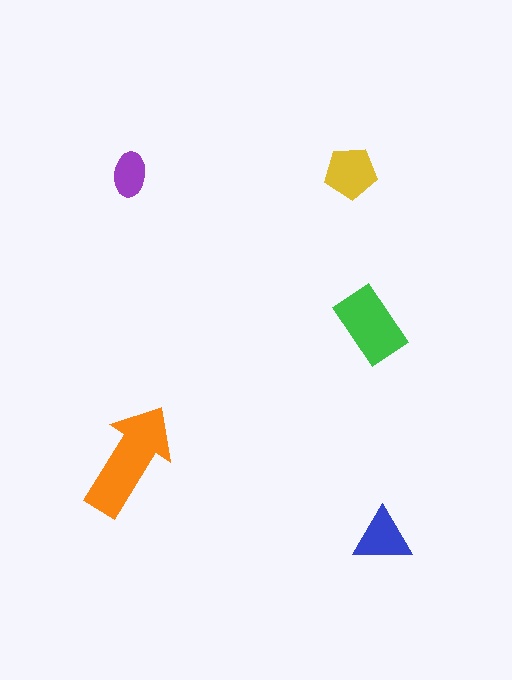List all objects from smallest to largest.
The purple ellipse, the blue triangle, the yellow pentagon, the green rectangle, the orange arrow.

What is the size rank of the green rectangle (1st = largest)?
2nd.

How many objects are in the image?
There are 5 objects in the image.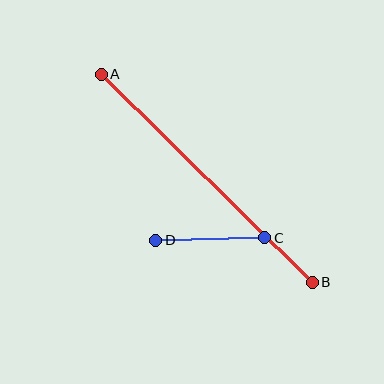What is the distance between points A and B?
The distance is approximately 296 pixels.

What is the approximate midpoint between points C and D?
The midpoint is at approximately (210, 239) pixels.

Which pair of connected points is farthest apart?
Points A and B are farthest apart.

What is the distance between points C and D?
The distance is approximately 109 pixels.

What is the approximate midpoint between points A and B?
The midpoint is at approximately (207, 178) pixels.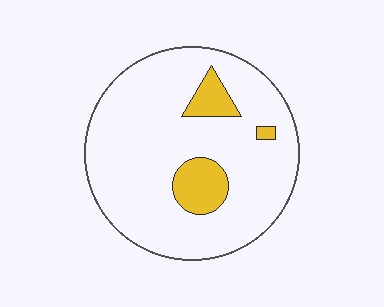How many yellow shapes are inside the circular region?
3.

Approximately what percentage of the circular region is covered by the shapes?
Approximately 10%.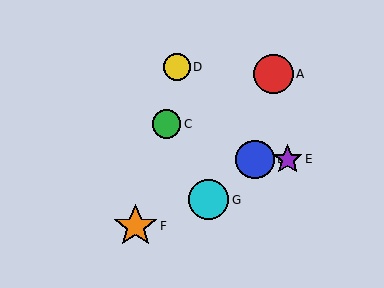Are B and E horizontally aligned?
Yes, both are at y≈160.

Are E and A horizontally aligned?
No, E is at y≈160 and A is at y≈74.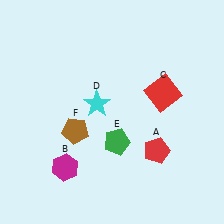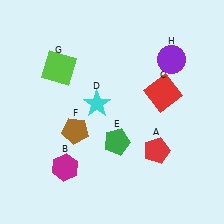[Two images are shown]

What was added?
A lime square (G), a purple circle (H) were added in Image 2.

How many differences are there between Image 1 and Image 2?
There are 2 differences between the two images.